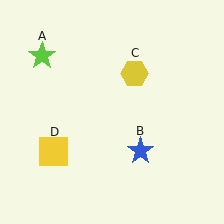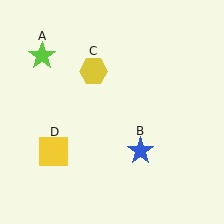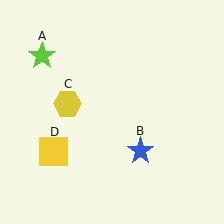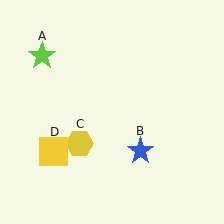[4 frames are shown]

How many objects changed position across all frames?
1 object changed position: yellow hexagon (object C).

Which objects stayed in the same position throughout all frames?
Lime star (object A) and blue star (object B) and yellow square (object D) remained stationary.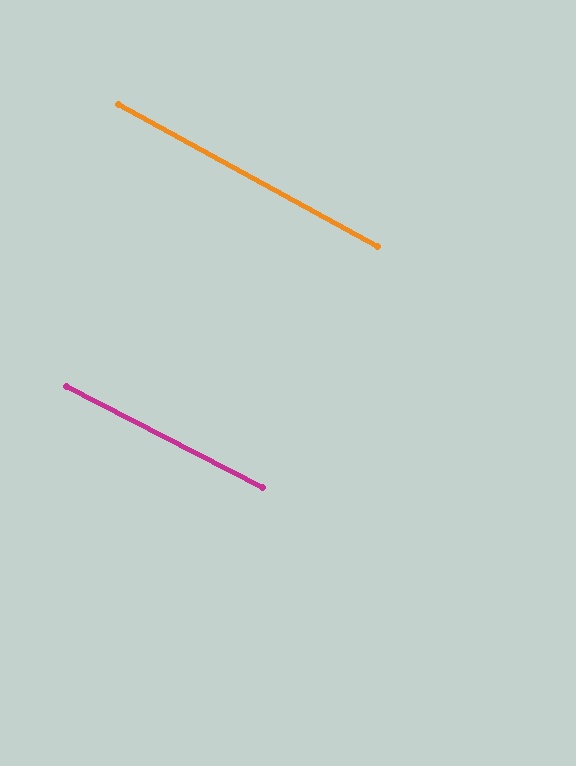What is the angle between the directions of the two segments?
Approximately 2 degrees.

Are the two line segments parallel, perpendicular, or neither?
Parallel — their directions differ by only 1.8°.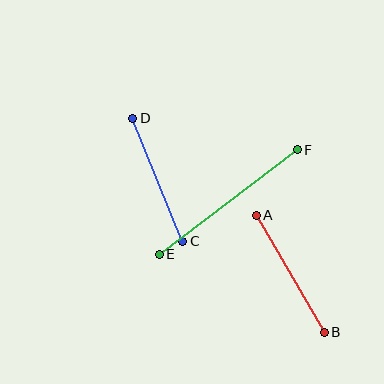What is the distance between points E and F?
The distance is approximately 173 pixels.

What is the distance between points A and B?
The distance is approximately 135 pixels.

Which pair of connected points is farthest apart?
Points E and F are farthest apart.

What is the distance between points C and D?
The distance is approximately 133 pixels.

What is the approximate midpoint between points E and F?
The midpoint is at approximately (228, 202) pixels.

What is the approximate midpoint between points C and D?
The midpoint is at approximately (158, 180) pixels.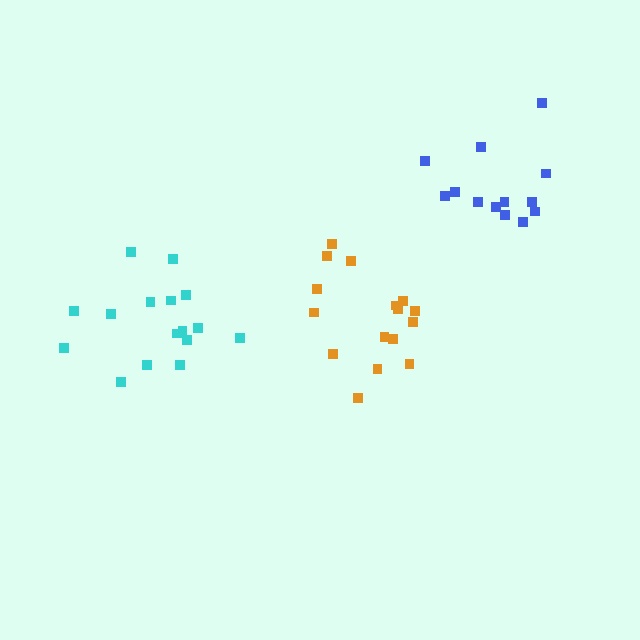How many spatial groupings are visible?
There are 3 spatial groupings.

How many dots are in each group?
Group 1: 16 dots, Group 2: 13 dots, Group 3: 16 dots (45 total).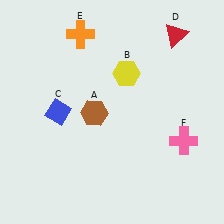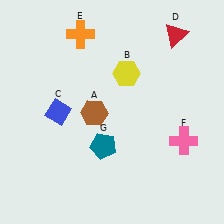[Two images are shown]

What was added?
A teal pentagon (G) was added in Image 2.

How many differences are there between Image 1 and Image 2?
There is 1 difference between the two images.